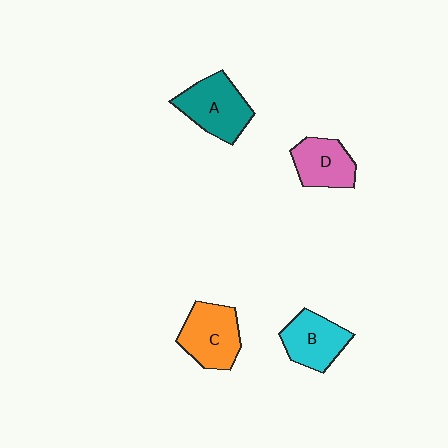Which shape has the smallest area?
Shape D (pink).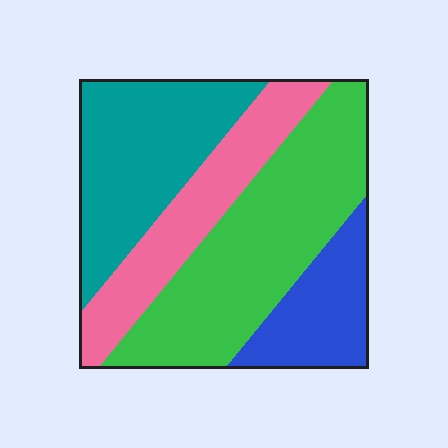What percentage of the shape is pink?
Pink covers roughly 20% of the shape.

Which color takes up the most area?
Green, at roughly 40%.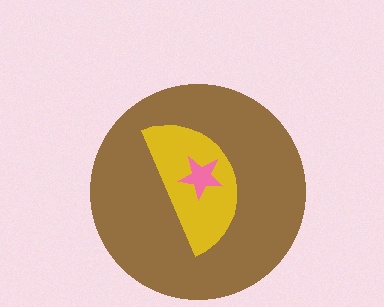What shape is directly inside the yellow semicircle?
The pink star.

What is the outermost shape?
The brown circle.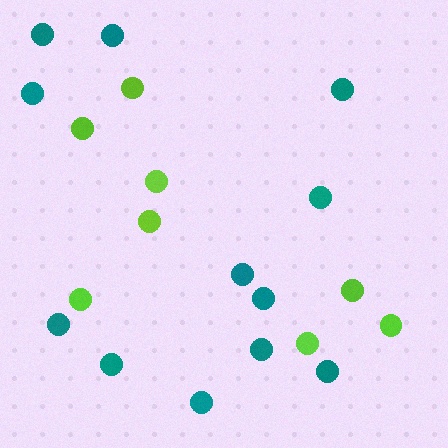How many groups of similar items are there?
There are 2 groups: one group of teal circles (12) and one group of lime circles (8).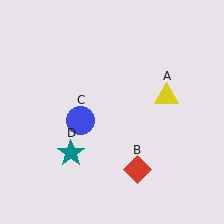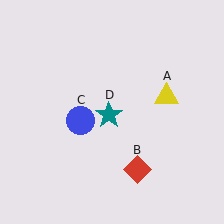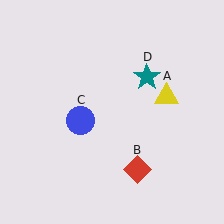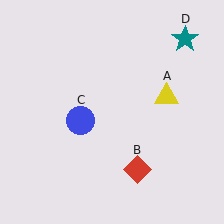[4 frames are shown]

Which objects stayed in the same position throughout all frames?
Yellow triangle (object A) and red diamond (object B) and blue circle (object C) remained stationary.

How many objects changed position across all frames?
1 object changed position: teal star (object D).